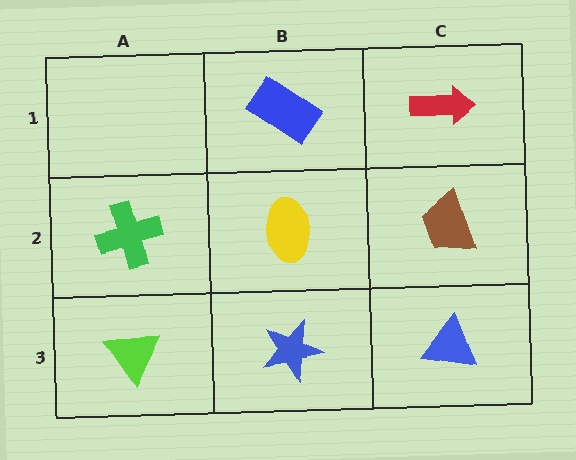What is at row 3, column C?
A blue triangle.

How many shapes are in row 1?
2 shapes.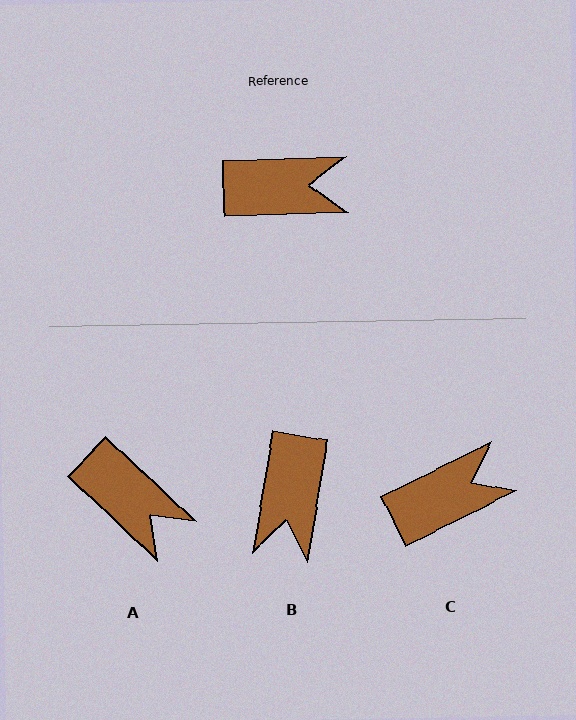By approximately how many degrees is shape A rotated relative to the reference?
Approximately 45 degrees clockwise.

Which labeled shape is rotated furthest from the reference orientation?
B, about 101 degrees away.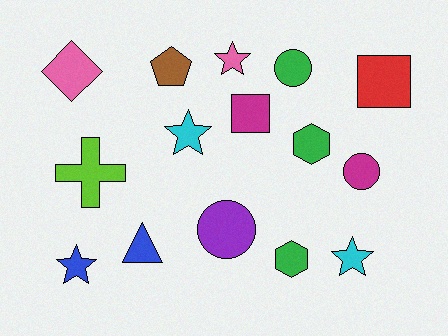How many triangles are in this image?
There is 1 triangle.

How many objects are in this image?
There are 15 objects.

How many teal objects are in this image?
There are no teal objects.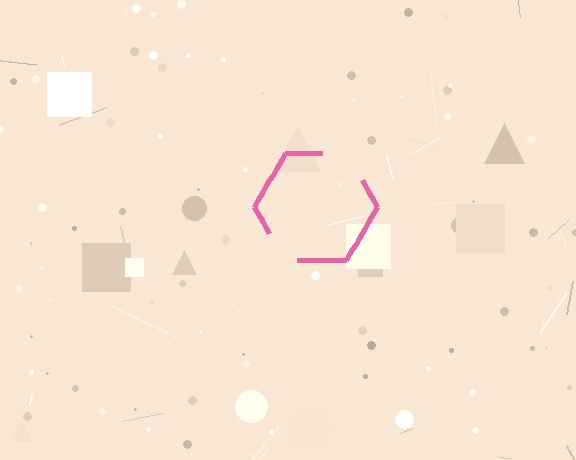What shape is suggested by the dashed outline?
The dashed outline suggests a hexagon.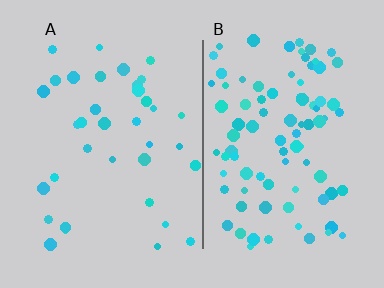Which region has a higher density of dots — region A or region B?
B (the right).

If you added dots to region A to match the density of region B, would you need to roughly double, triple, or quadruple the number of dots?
Approximately triple.